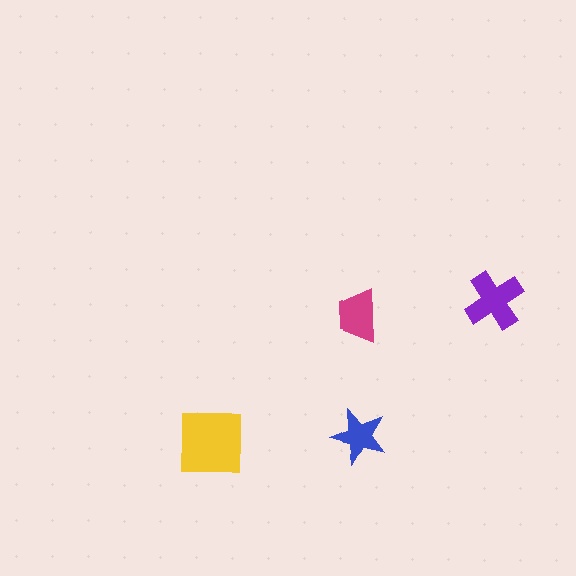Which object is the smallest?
The blue star.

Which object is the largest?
The yellow square.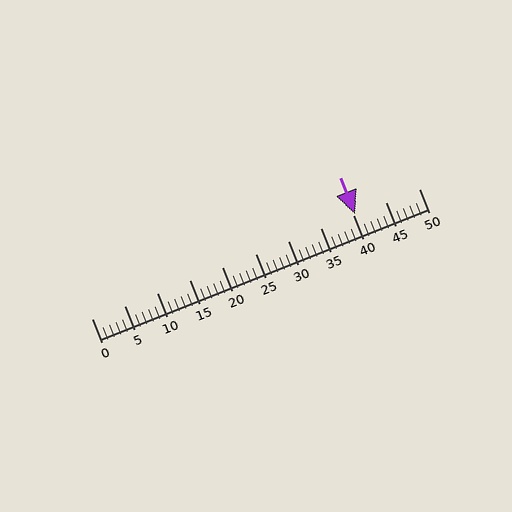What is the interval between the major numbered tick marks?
The major tick marks are spaced 5 units apart.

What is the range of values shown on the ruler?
The ruler shows values from 0 to 50.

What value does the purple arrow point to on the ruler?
The purple arrow points to approximately 40.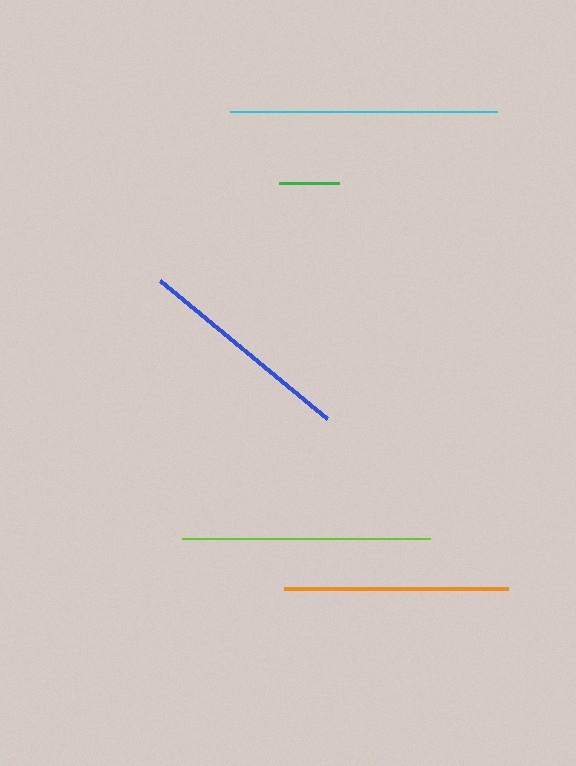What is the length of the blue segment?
The blue segment is approximately 217 pixels long.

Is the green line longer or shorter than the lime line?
The lime line is longer than the green line.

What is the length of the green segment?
The green segment is approximately 61 pixels long.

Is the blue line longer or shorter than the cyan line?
The cyan line is longer than the blue line.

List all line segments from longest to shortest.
From longest to shortest: cyan, lime, orange, blue, green.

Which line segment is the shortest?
The green line is the shortest at approximately 61 pixels.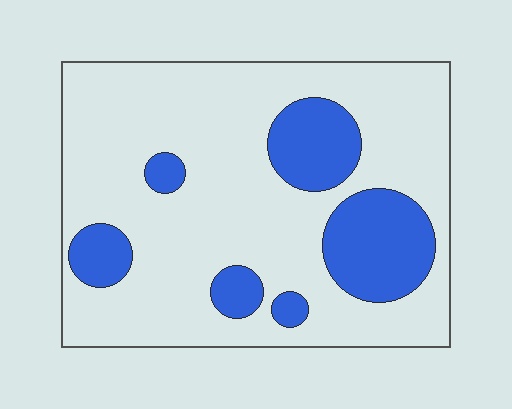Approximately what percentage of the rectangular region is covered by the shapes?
Approximately 25%.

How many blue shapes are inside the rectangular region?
6.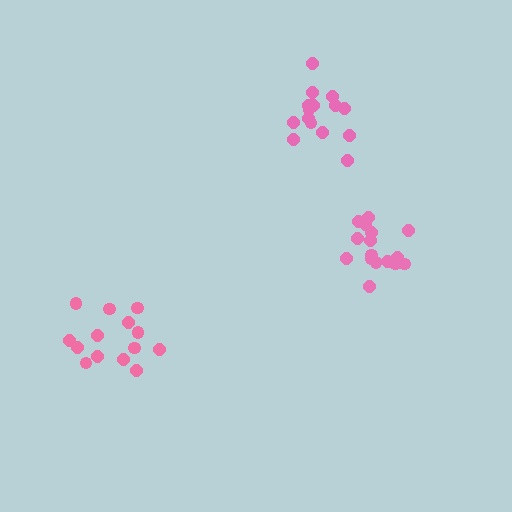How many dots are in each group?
Group 1: 15 dots, Group 2: 16 dots, Group 3: 14 dots (45 total).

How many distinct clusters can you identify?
There are 3 distinct clusters.